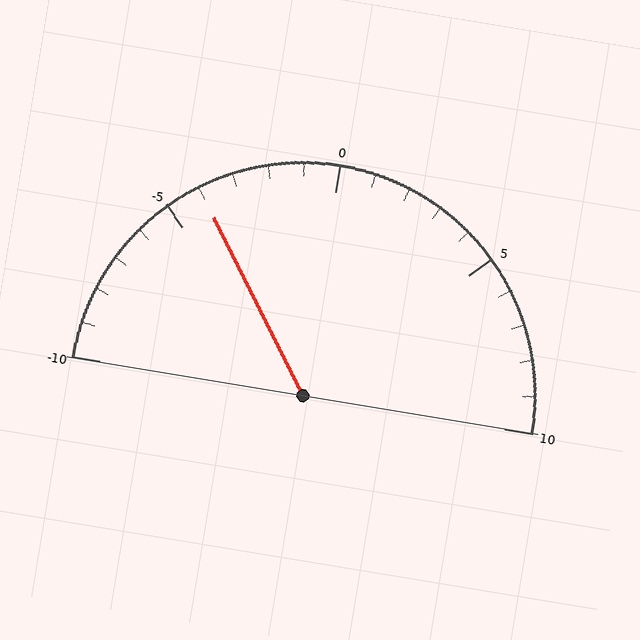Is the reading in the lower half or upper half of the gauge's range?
The reading is in the lower half of the range (-10 to 10).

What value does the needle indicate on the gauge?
The needle indicates approximately -4.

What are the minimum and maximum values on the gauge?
The gauge ranges from -10 to 10.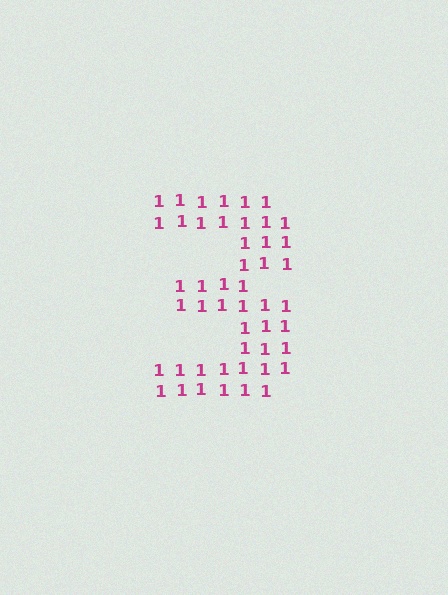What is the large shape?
The large shape is the digit 3.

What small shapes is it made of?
It is made of small digit 1's.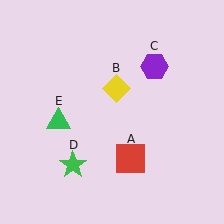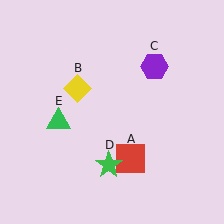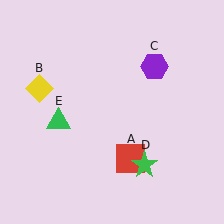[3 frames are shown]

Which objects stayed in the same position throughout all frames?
Red square (object A) and purple hexagon (object C) and green triangle (object E) remained stationary.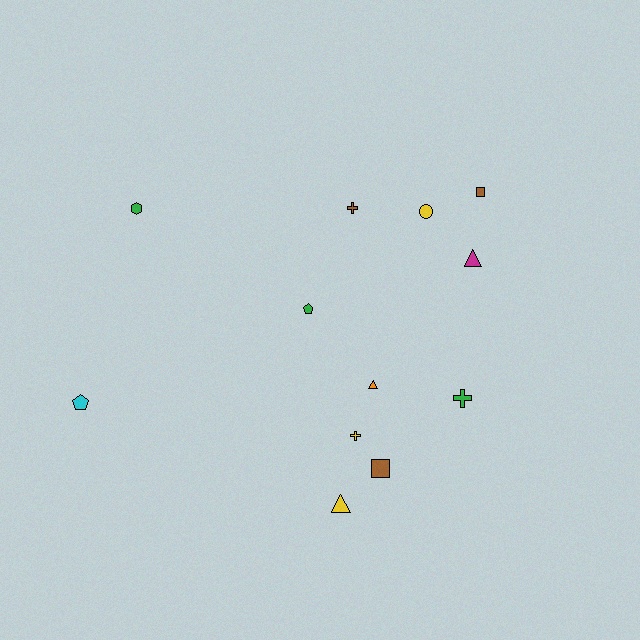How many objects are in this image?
There are 12 objects.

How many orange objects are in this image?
There is 1 orange object.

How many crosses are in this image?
There are 3 crosses.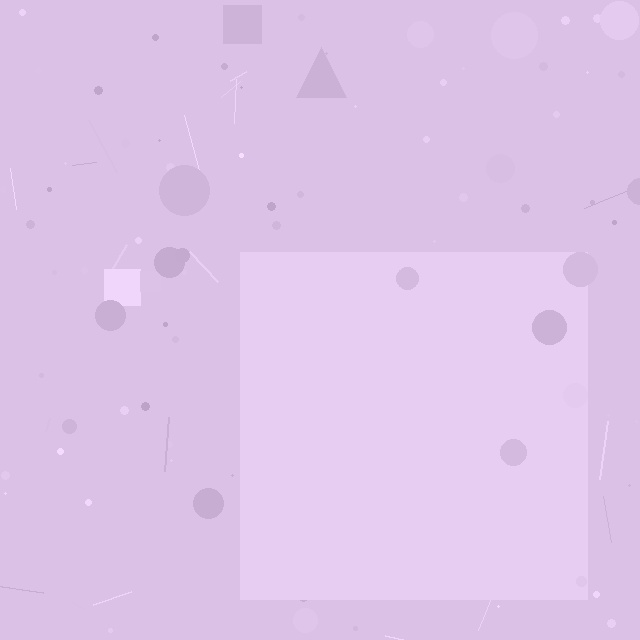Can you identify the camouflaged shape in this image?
The camouflaged shape is a square.